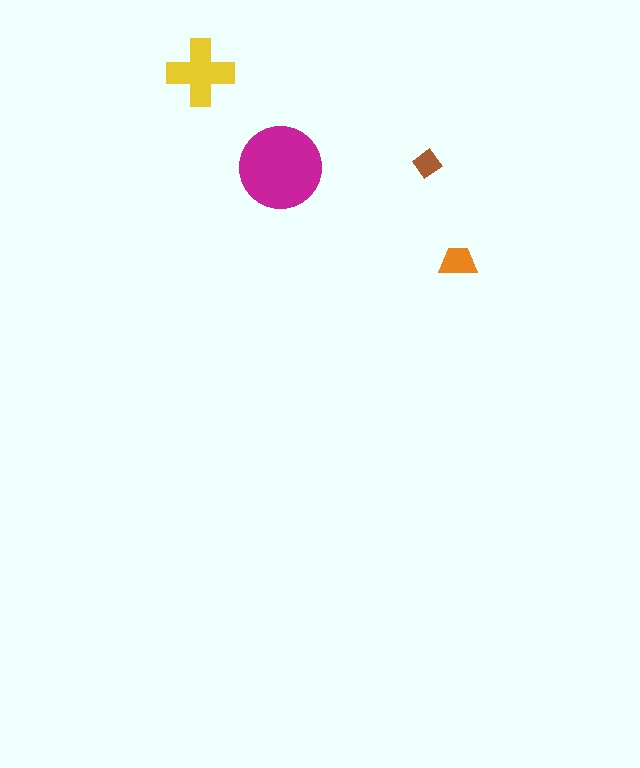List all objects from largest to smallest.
The magenta circle, the yellow cross, the orange trapezoid, the brown diamond.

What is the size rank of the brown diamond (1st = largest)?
4th.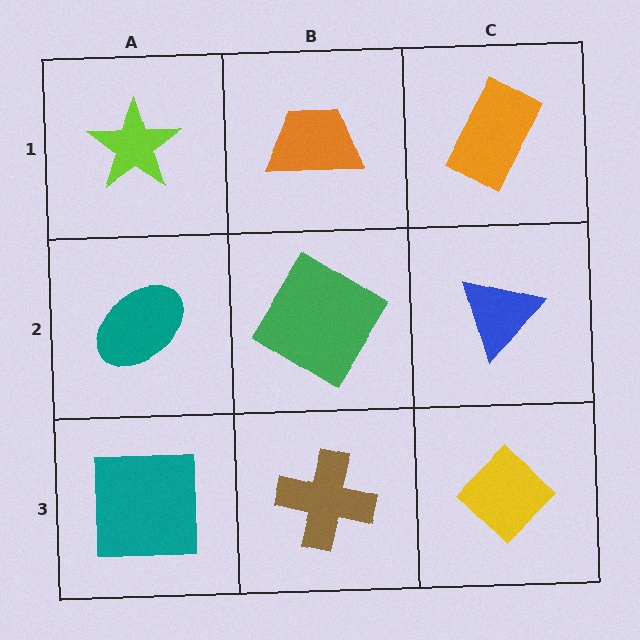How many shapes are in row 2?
3 shapes.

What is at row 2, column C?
A blue triangle.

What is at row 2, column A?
A teal ellipse.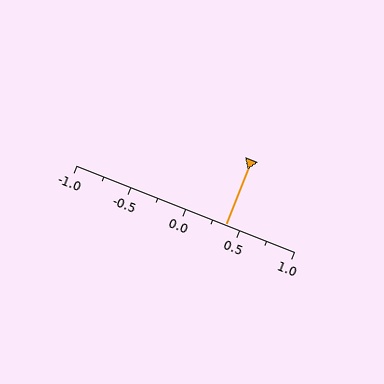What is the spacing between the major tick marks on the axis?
The major ticks are spaced 0.5 apart.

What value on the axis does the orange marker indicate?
The marker indicates approximately 0.38.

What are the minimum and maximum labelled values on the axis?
The axis runs from -1.0 to 1.0.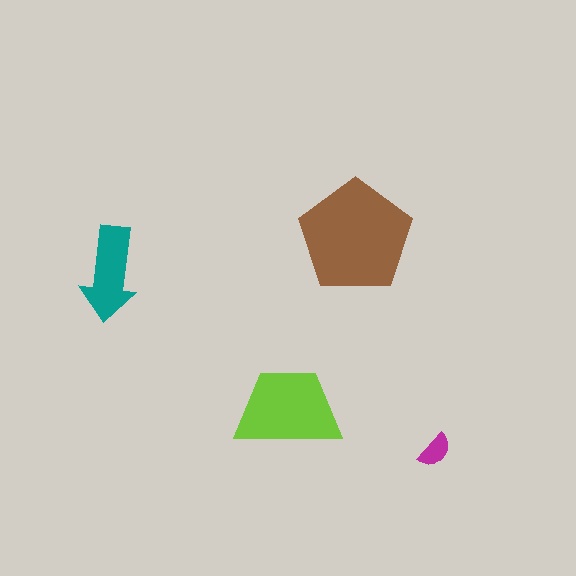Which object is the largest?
The brown pentagon.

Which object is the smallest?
The magenta semicircle.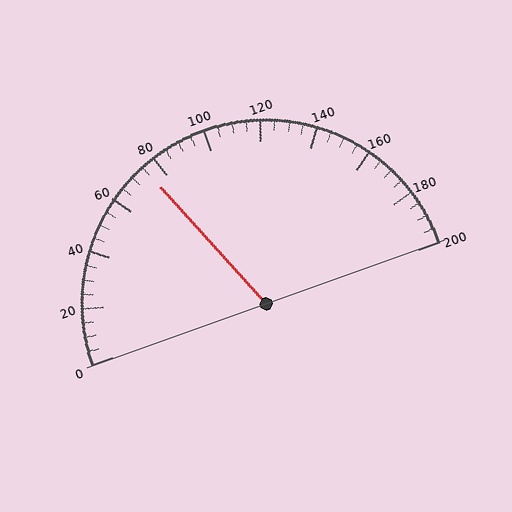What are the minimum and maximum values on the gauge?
The gauge ranges from 0 to 200.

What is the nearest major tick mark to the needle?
The nearest major tick mark is 80.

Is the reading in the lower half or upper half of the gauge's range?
The reading is in the lower half of the range (0 to 200).